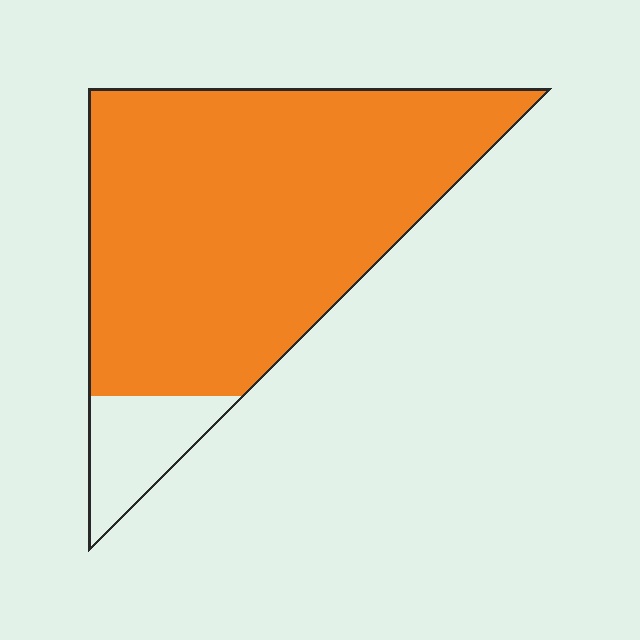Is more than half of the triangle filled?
Yes.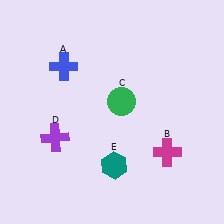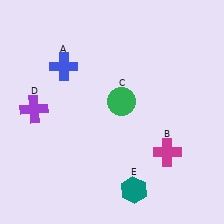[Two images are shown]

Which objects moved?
The objects that moved are: the purple cross (D), the teal hexagon (E).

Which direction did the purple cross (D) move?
The purple cross (D) moved up.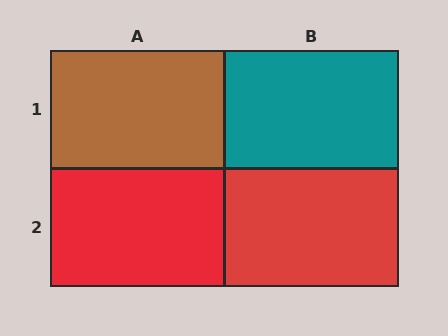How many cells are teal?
1 cell is teal.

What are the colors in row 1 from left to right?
Brown, teal.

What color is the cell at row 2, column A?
Red.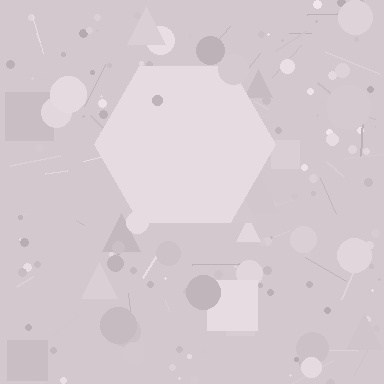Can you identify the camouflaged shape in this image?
The camouflaged shape is a hexagon.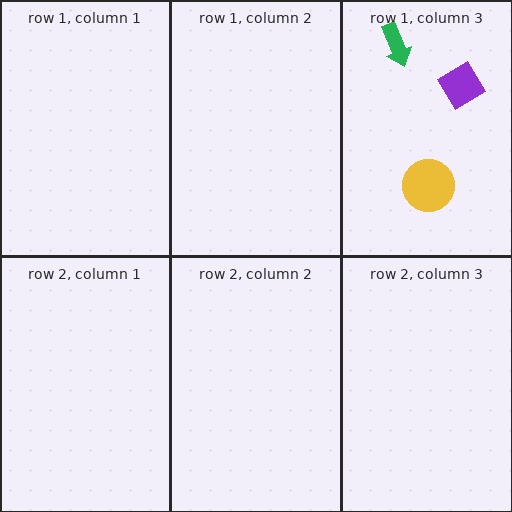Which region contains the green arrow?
The row 1, column 3 region.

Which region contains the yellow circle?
The row 1, column 3 region.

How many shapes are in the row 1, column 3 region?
3.